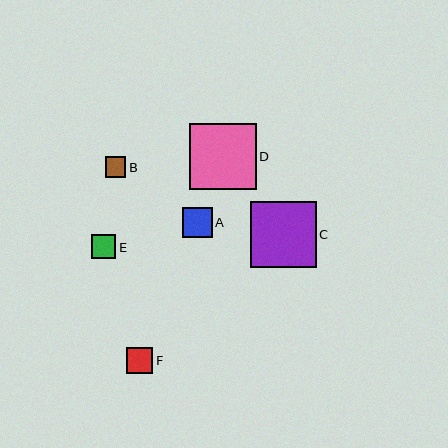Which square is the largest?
Square D is the largest with a size of approximately 66 pixels.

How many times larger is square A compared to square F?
Square A is approximately 1.1 times the size of square F.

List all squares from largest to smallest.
From largest to smallest: D, C, A, F, E, B.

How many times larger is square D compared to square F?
Square D is approximately 2.5 times the size of square F.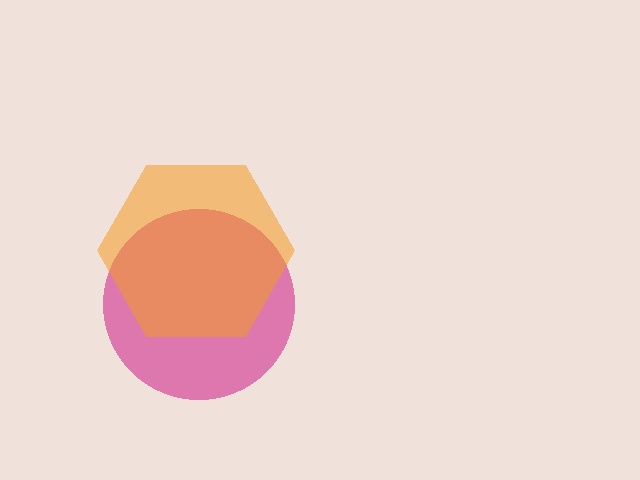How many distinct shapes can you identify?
There are 2 distinct shapes: a magenta circle, an orange hexagon.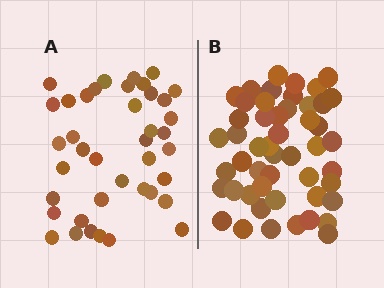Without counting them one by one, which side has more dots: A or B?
Region B (the right region) has more dots.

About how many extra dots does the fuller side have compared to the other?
Region B has roughly 10 or so more dots than region A.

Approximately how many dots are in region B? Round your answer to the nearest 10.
About 50 dots.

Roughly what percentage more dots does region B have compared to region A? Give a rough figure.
About 25% more.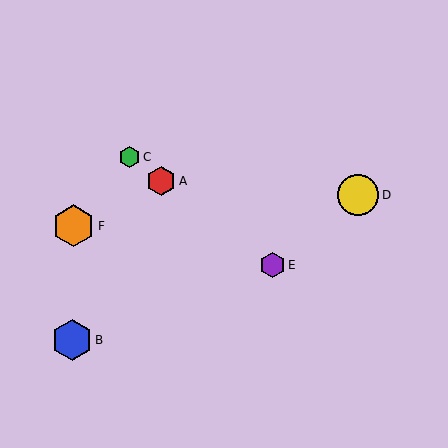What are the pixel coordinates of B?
Object B is at (72, 340).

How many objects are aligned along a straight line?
3 objects (A, C, E) are aligned along a straight line.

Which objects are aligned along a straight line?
Objects A, C, E are aligned along a straight line.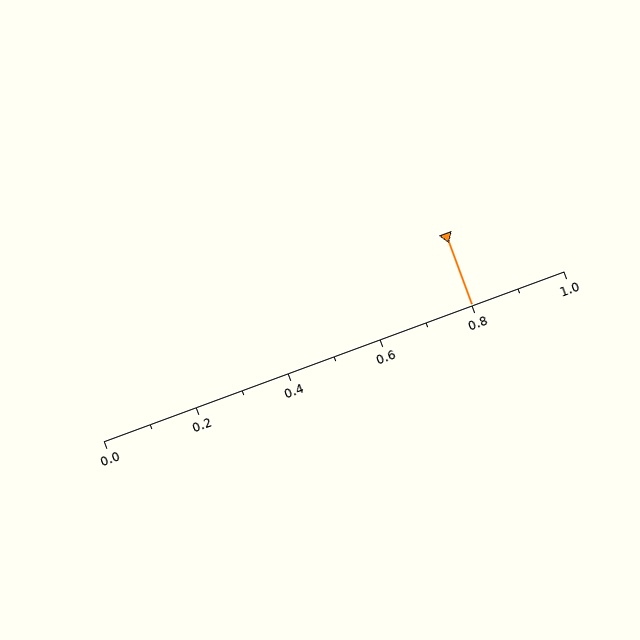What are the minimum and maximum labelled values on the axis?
The axis runs from 0.0 to 1.0.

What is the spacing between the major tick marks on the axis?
The major ticks are spaced 0.2 apart.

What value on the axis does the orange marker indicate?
The marker indicates approximately 0.8.